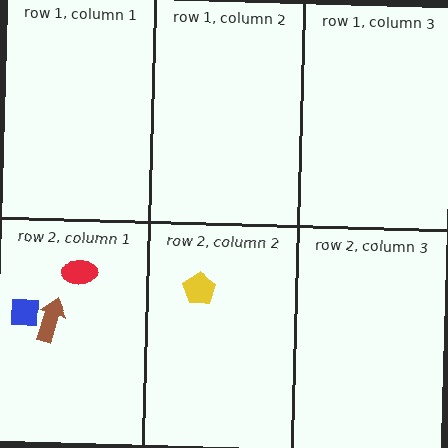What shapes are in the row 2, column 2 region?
The yellow pentagon.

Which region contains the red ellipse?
The row 2, column 1 region.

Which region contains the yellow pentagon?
The row 2, column 2 region.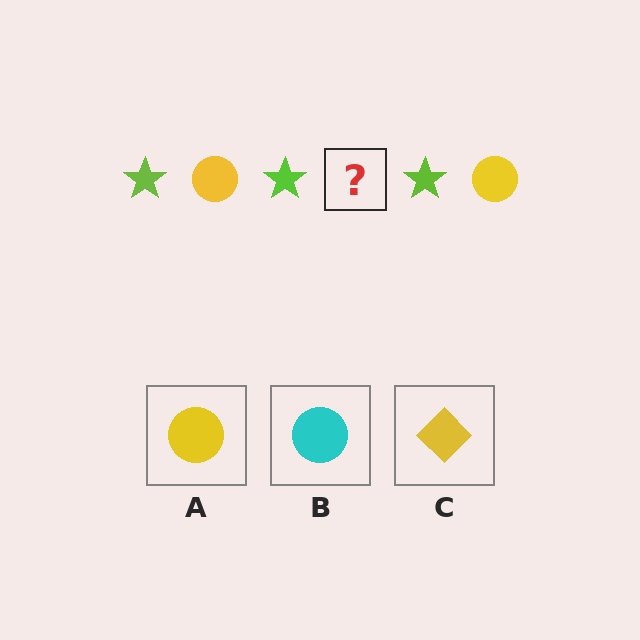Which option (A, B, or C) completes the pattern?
A.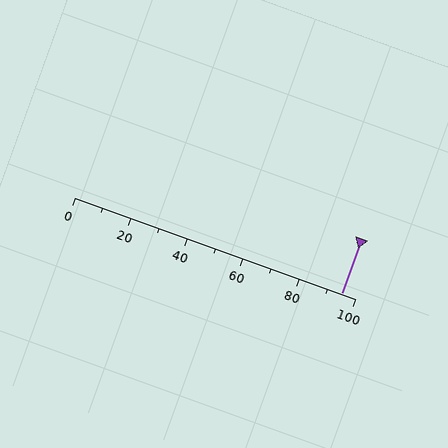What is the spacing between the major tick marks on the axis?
The major ticks are spaced 20 apart.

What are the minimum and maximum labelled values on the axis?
The axis runs from 0 to 100.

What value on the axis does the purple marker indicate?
The marker indicates approximately 95.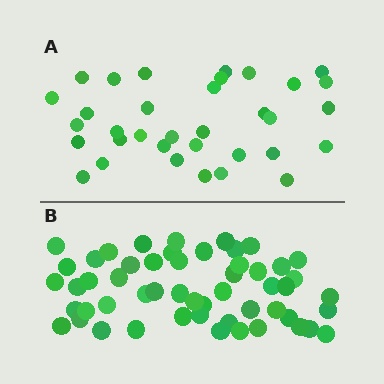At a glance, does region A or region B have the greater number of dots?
Region B (the bottom region) has more dots.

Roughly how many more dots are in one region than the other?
Region B has approximately 20 more dots than region A.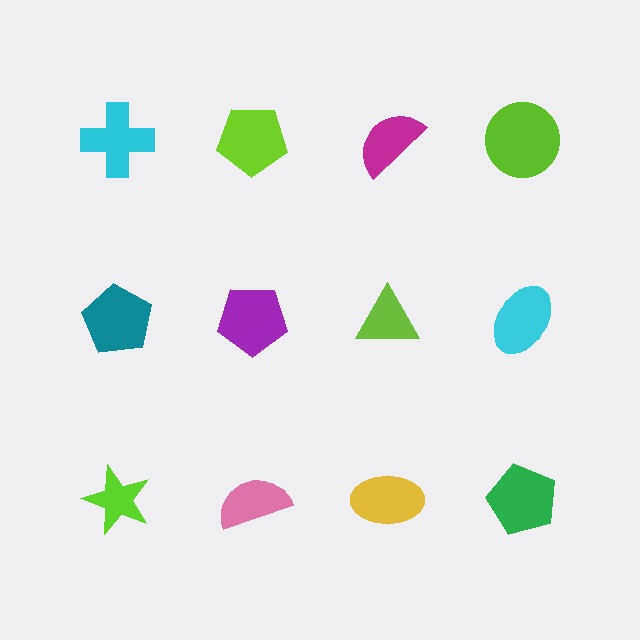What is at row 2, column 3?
A lime triangle.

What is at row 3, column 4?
A green pentagon.